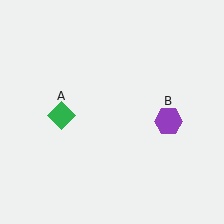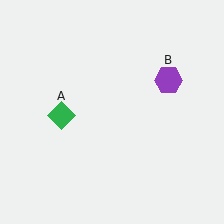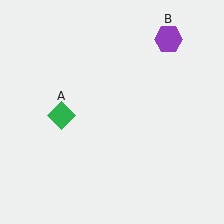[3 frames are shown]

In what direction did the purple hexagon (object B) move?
The purple hexagon (object B) moved up.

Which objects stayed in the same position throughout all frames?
Green diamond (object A) remained stationary.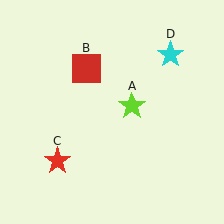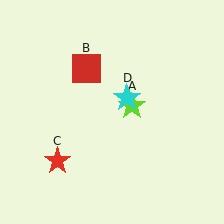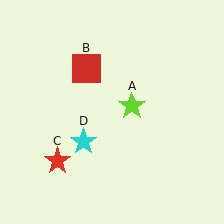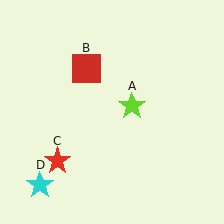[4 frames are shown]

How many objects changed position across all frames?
1 object changed position: cyan star (object D).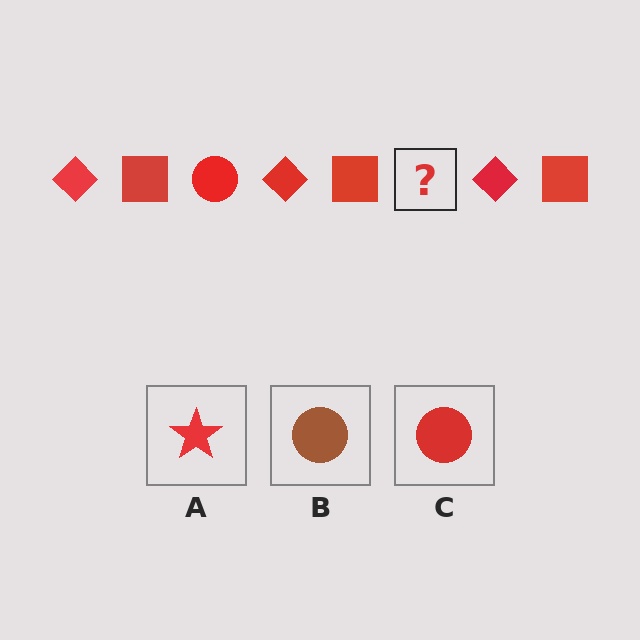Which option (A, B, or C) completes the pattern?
C.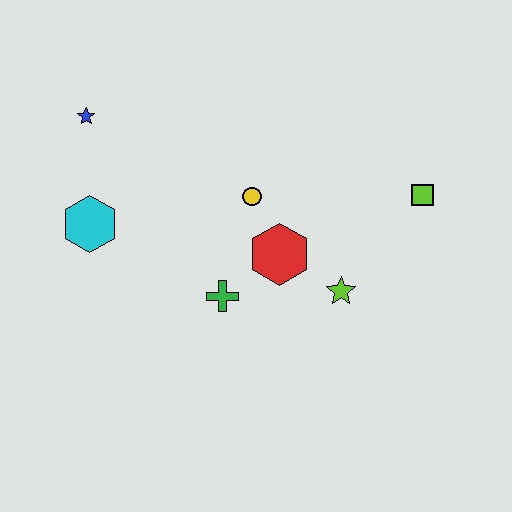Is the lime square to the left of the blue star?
No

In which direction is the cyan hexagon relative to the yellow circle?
The cyan hexagon is to the left of the yellow circle.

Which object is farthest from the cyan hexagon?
The lime square is farthest from the cyan hexagon.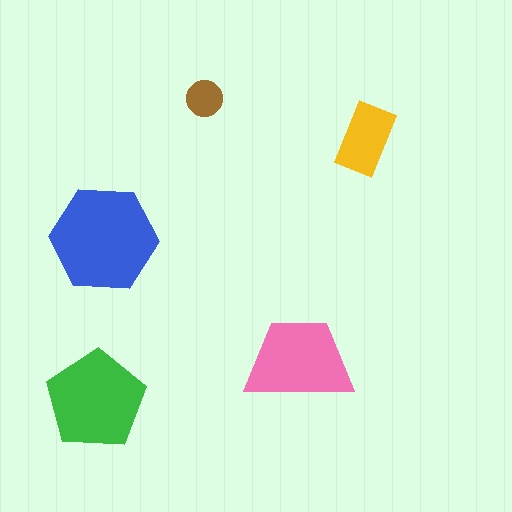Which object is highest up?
The brown circle is topmost.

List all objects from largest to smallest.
The blue hexagon, the green pentagon, the pink trapezoid, the yellow rectangle, the brown circle.